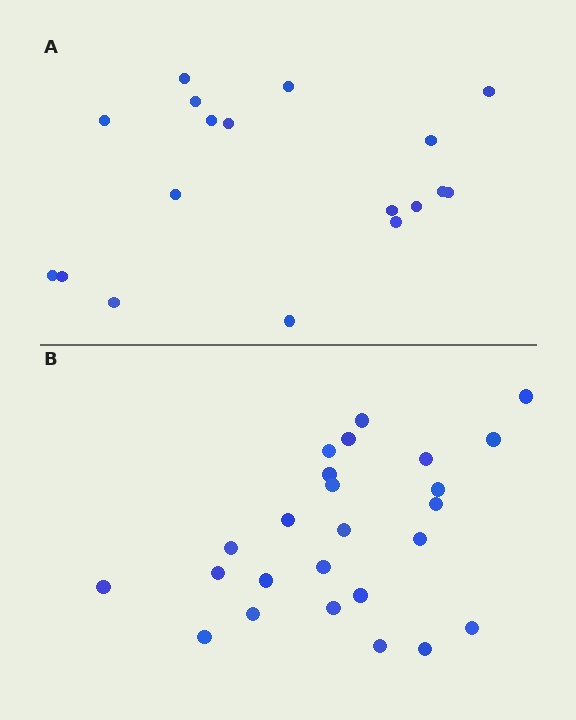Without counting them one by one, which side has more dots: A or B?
Region B (the bottom region) has more dots.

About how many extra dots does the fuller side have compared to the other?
Region B has roughly 8 or so more dots than region A.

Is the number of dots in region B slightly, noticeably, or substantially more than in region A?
Region B has noticeably more, but not dramatically so. The ratio is roughly 1.4 to 1.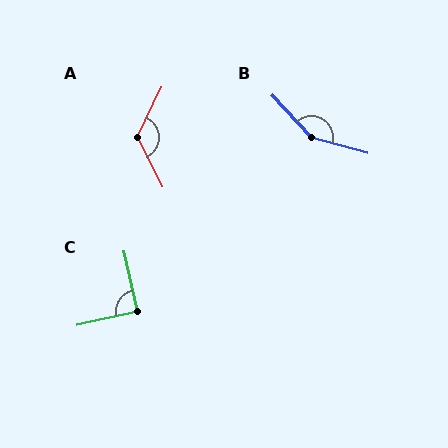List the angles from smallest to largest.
C (90°), A (128°), B (148°).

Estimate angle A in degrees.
Approximately 128 degrees.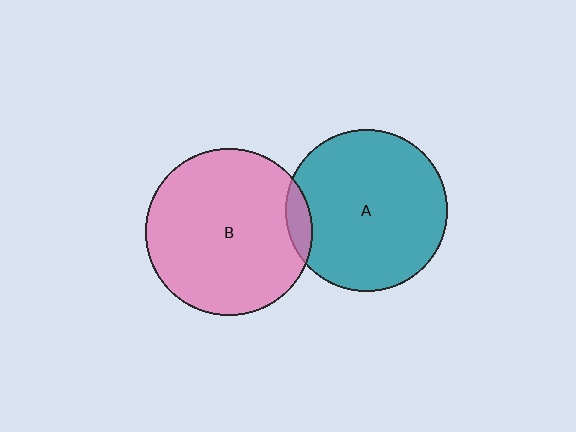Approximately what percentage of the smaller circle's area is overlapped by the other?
Approximately 5%.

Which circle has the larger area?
Circle B (pink).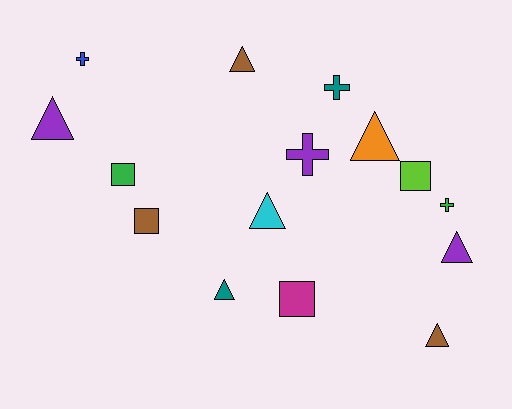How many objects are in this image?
There are 15 objects.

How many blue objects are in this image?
There is 1 blue object.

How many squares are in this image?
There are 4 squares.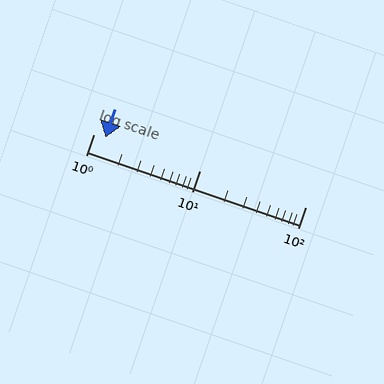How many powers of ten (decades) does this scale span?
The scale spans 2 decades, from 1 to 100.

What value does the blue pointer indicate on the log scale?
The pointer indicates approximately 1.3.